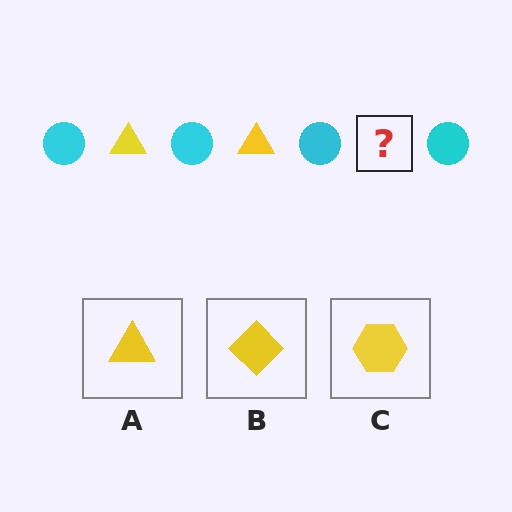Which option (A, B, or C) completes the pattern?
A.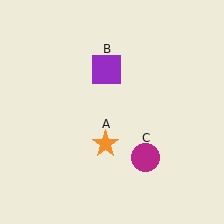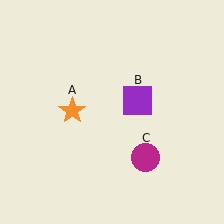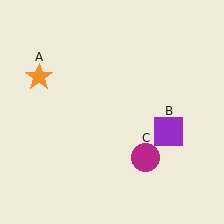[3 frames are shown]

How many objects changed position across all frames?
2 objects changed position: orange star (object A), purple square (object B).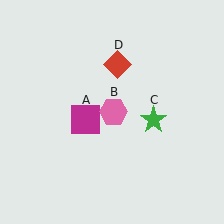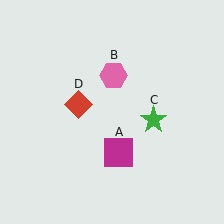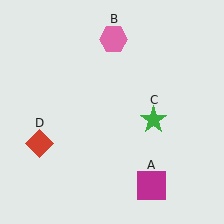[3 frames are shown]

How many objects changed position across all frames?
3 objects changed position: magenta square (object A), pink hexagon (object B), red diamond (object D).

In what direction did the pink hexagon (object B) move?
The pink hexagon (object B) moved up.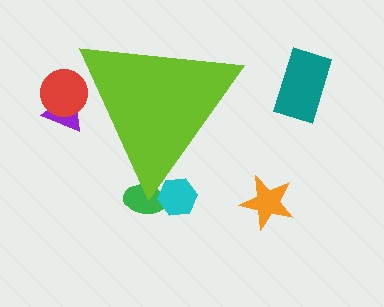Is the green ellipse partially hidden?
Yes, the green ellipse is partially hidden behind the lime triangle.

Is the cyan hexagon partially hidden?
Yes, the cyan hexagon is partially hidden behind the lime triangle.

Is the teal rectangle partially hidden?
No, the teal rectangle is fully visible.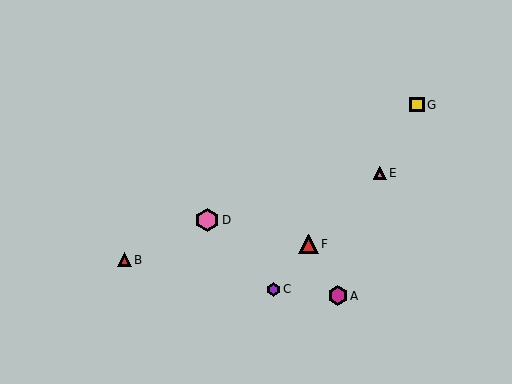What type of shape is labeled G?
Shape G is a yellow square.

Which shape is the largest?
The pink hexagon (labeled D) is the largest.